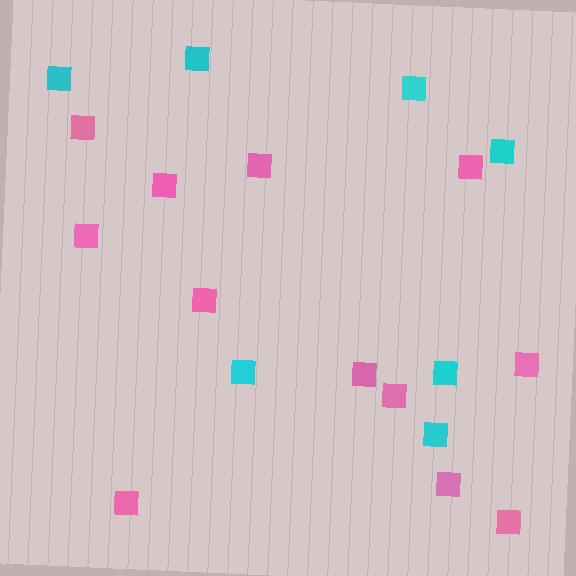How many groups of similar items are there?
There are 2 groups: one group of pink squares (12) and one group of cyan squares (7).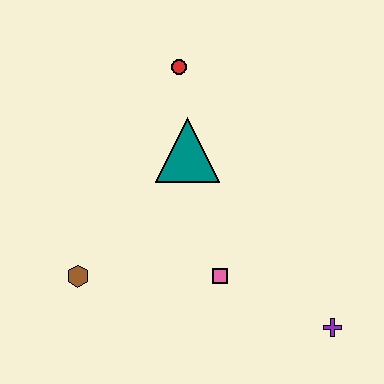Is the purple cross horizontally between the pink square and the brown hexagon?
No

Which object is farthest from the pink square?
The red circle is farthest from the pink square.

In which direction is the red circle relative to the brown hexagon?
The red circle is above the brown hexagon.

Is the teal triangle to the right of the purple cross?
No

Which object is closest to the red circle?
The teal triangle is closest to the red circle.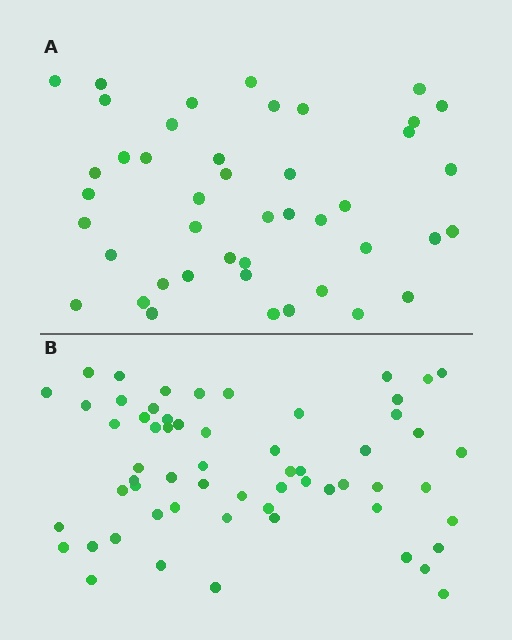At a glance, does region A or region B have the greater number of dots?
Region B (the bottom region) has more dots.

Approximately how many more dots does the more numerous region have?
Region B has approximately 15 more dots than region A.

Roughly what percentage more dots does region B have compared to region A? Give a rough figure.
About 35% more.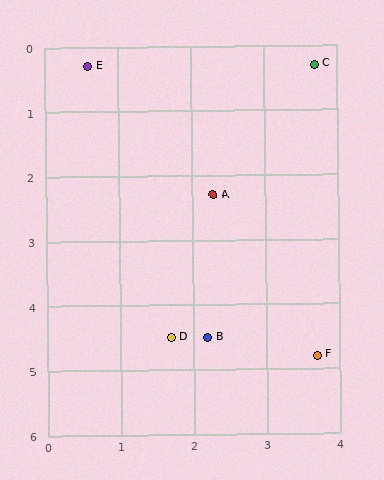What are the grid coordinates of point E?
Point E is at approximately (0.6, 0.3).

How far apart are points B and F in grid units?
Points B and F are about 1.5 grid units apart.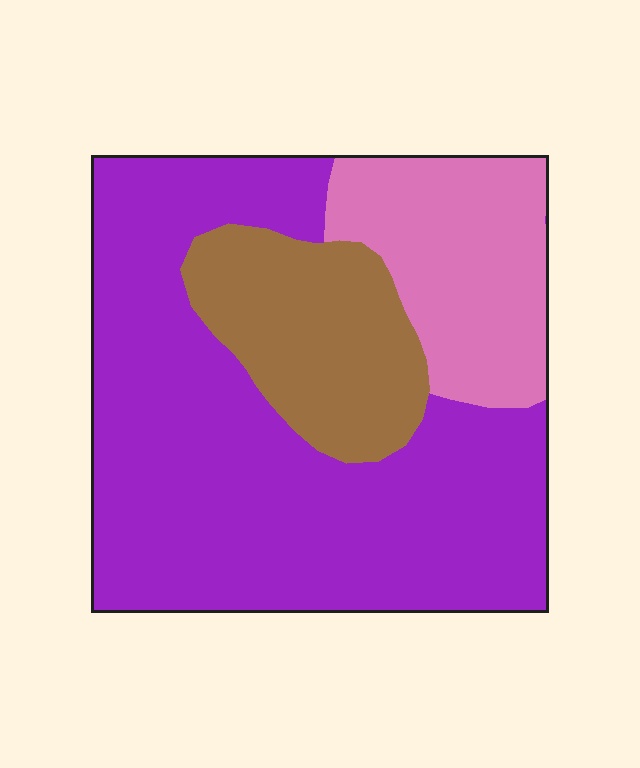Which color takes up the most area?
Purple, at roughly 60%.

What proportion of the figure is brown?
Brown takes up between a sixth and a third of the figure.